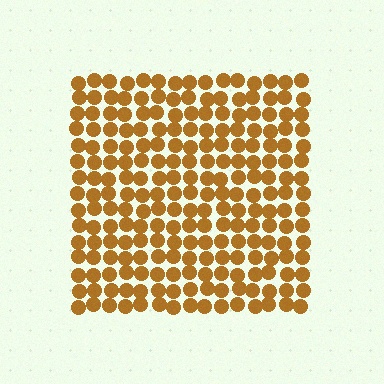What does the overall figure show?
The overall figure shows a square.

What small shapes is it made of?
It is made of small circles.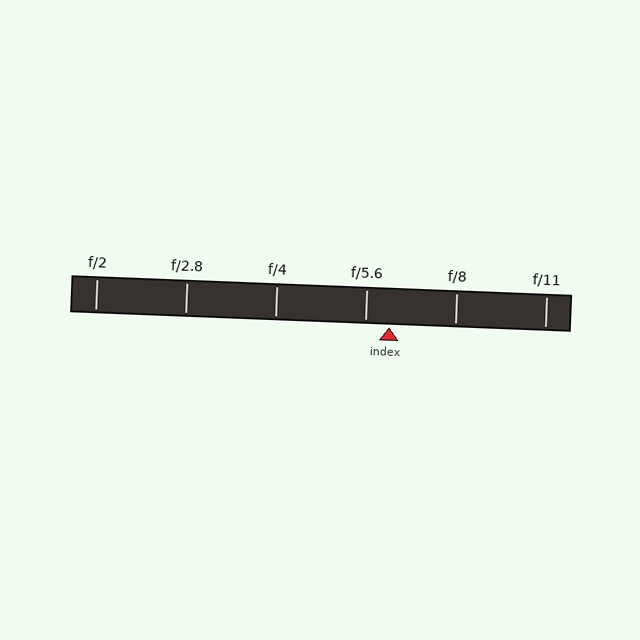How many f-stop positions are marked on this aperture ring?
There are 6 f-stop positions marked.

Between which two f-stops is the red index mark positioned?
The index mark is between f/5.6 and f/8.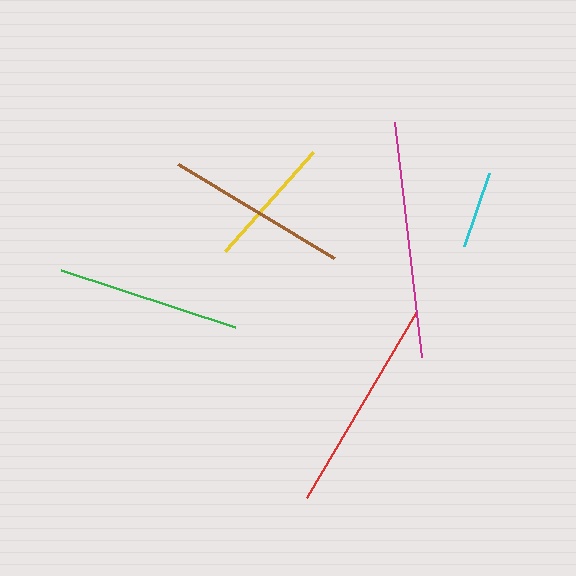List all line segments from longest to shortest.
From longest to shortest: magenta, red, green, brown, yellow, cyan.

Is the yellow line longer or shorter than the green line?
The green line is longer than the yellow line.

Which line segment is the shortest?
The cyan line is the shortest at approximately 78 pixels.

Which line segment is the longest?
The magenta line is the longest at approximately 236 pixels.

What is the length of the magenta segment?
The magenta segment is approximately 236 pixels long.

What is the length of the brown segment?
The brown segment is approximately 183 pixels long.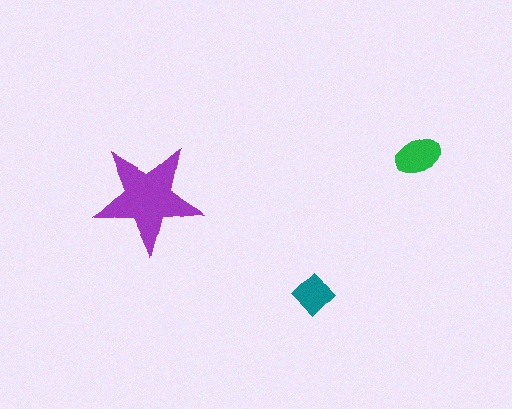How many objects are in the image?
There are 3 objects in the image.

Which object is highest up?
The green ellipse is topmost.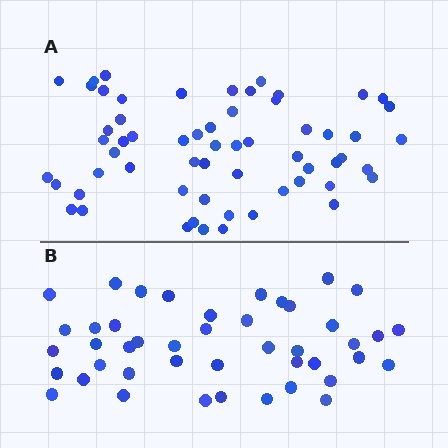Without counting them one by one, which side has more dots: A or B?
Region A (the top region) has more dots.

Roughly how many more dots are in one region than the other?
Region A has approximately 15 more dots than region B.